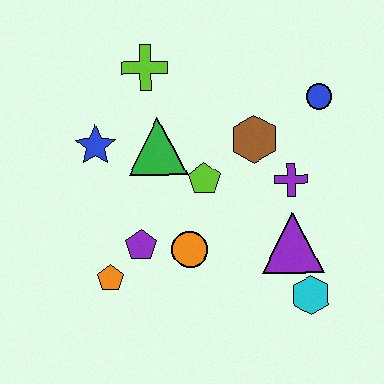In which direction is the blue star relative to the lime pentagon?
The blue star is to the left of the lime pentagon.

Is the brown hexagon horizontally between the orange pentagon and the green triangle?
No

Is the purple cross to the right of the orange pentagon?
Yes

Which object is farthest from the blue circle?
The orange pentagon is farthest from the blue circle.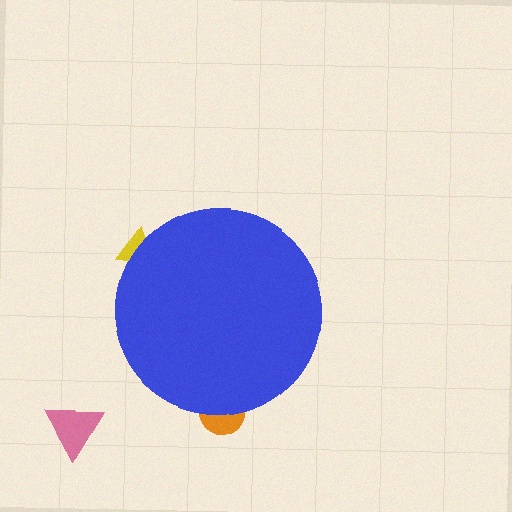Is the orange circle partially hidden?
Yes, the orange circle is partially hidden behind the blue circle.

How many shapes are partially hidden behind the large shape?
2 shapes are partially hidden.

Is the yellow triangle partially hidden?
Yes, the yellow triangle is partially hidden behind the blue circle.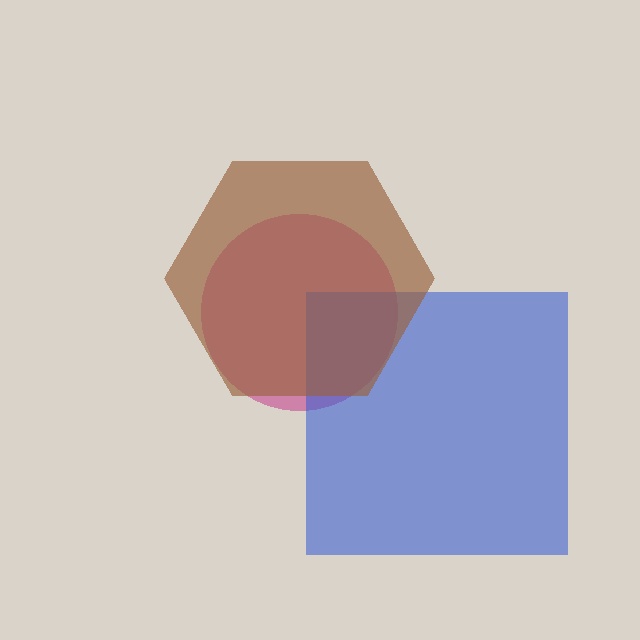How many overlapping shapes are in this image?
There are 3 overlapping shapes in the image.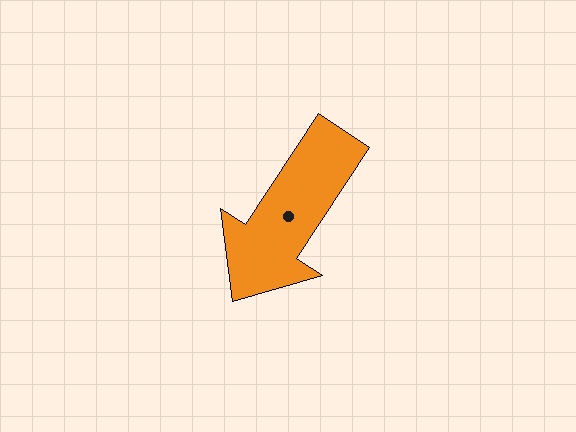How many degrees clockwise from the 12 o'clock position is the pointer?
Approximately 213 degrees.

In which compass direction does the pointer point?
Southwest.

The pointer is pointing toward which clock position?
Roughly 7 o'clock.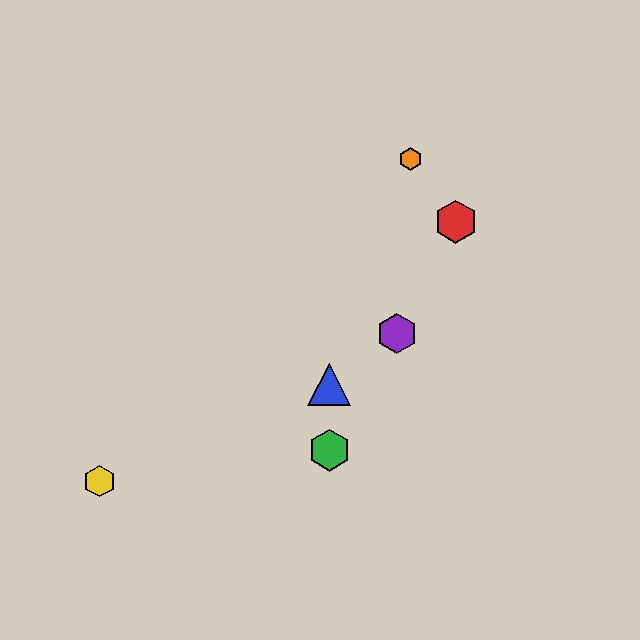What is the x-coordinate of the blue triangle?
The blue triangle is at x≈329.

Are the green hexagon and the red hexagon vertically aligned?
No, the green hexagon is at x≈329 and the red hexagon is at x≈456.